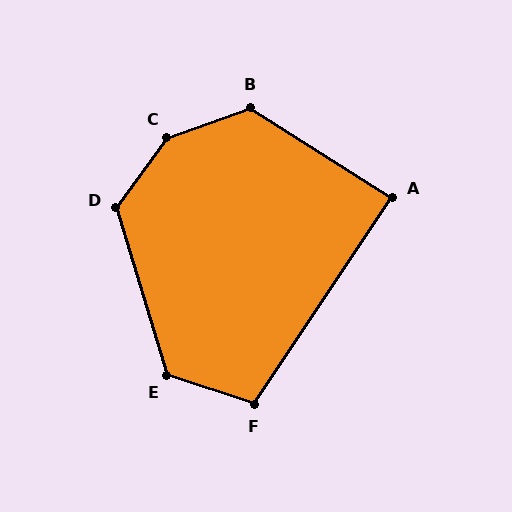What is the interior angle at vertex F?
Approximately 105 degrees (obtuse).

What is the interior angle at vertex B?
Approximately 128 degrees (obtuse).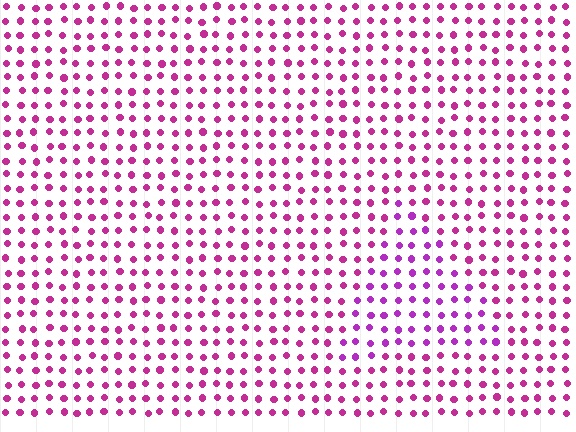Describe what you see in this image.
The image is filled with small magenta elements in a uniform arrangement. A triangle-shaped region is visible where the elements are tinted to a slightly different hue, forming a subtle color boundary.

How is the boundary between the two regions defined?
The boundary is defined purely by a slight shift in hue (about 25 degrees). Spacing, size, and orientation are identical on both sides.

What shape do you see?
I see a triangle.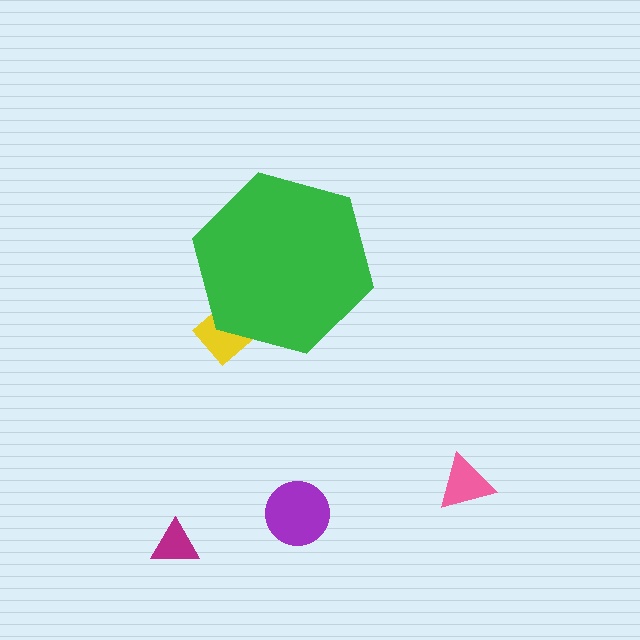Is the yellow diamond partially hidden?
Yes, the yellow diamond is partially hidden behind the green hexagon.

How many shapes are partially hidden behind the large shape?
1 shape is partially hidden.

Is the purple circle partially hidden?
No, the purple circle is fully visible.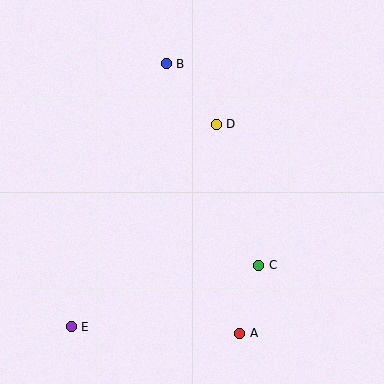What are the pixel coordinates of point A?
Point A is at (240, 333).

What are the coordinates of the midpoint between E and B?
The midpoint between E and B is at (119, 195).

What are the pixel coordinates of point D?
Point D is at (216, 124).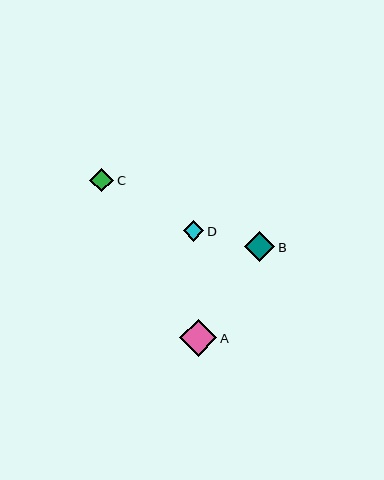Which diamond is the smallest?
Diamond D is the smallest with a size of approximately 20 pixels.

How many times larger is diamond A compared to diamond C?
Diamond A is approximately 1.6 times the size of diamond C.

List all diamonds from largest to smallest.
From largest to smallest: A, B, C, D.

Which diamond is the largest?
Diamond A is the largest with a size of approximately 38 pixels.